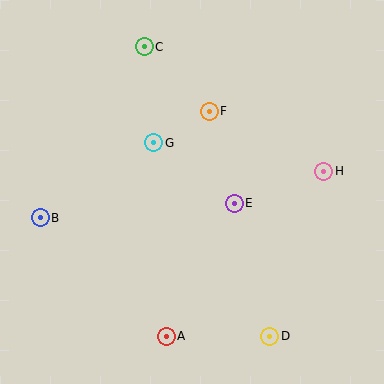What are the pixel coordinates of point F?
Point F is at (209, 111).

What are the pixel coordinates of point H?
Point H is at (324, 171).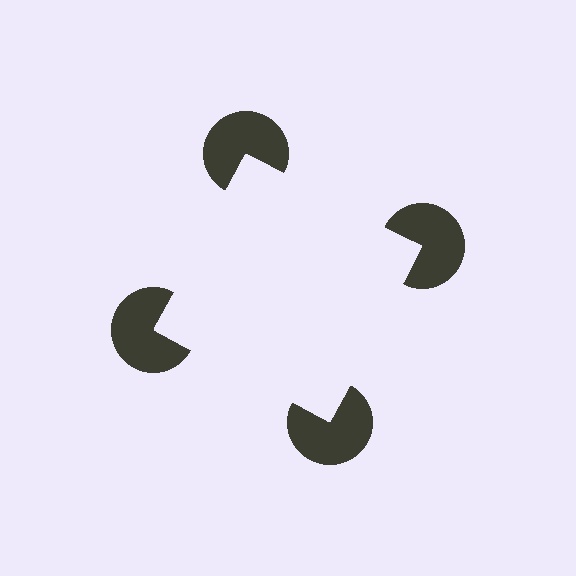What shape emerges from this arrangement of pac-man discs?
An illusory square — its edges are inferred from the aligned wedge cuts in the pac-man discs, not physically drawn.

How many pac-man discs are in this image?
There are 4 — one at each vertex of the illusory square.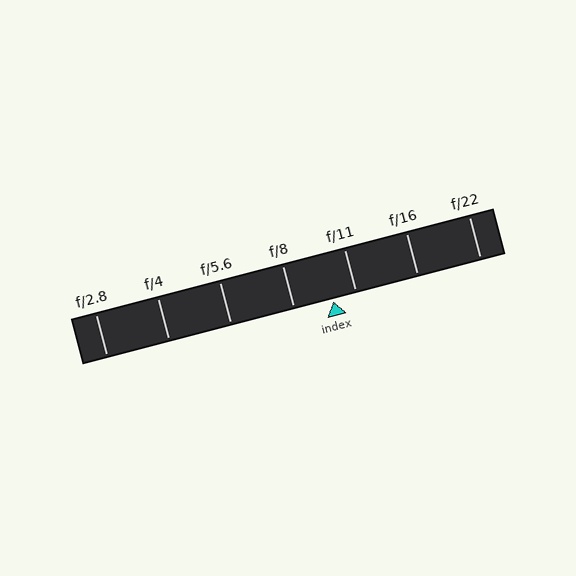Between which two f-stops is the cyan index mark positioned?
The index mark is between f/8 and f/11.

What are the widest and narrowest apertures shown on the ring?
The widest aperture shown is f/2.8 and the narrowest is f/22.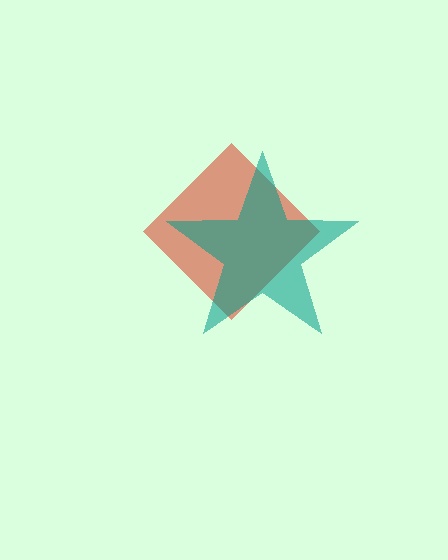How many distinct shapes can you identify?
There are 2 distinct shapes: a red diamond, a teal star.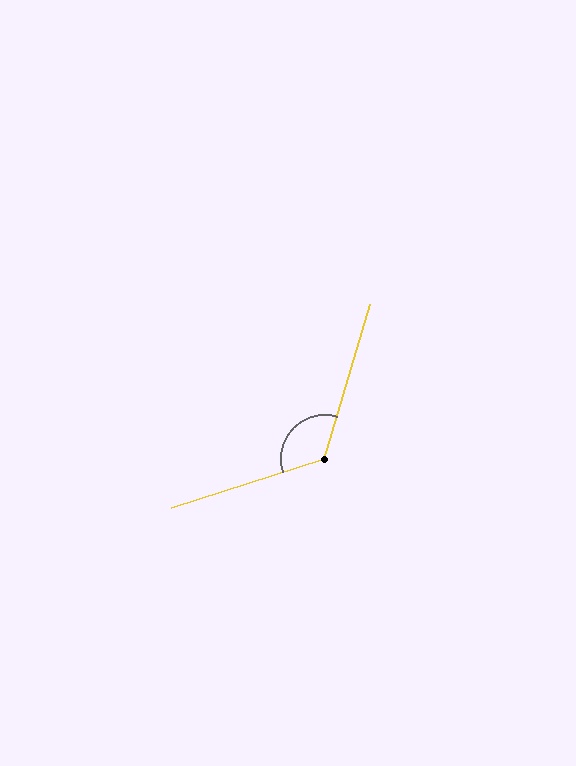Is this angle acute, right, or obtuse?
It is obtuse.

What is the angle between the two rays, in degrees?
Approximately 125 degrees.